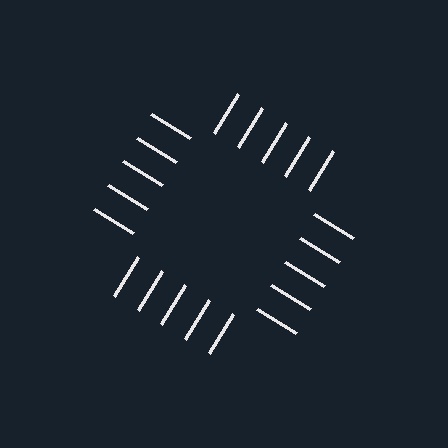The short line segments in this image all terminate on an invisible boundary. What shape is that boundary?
An illusory square — the line segments terminate on its edges but no continuous stroke is drawn.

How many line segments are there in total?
20 — 5 along each of the 4 edges.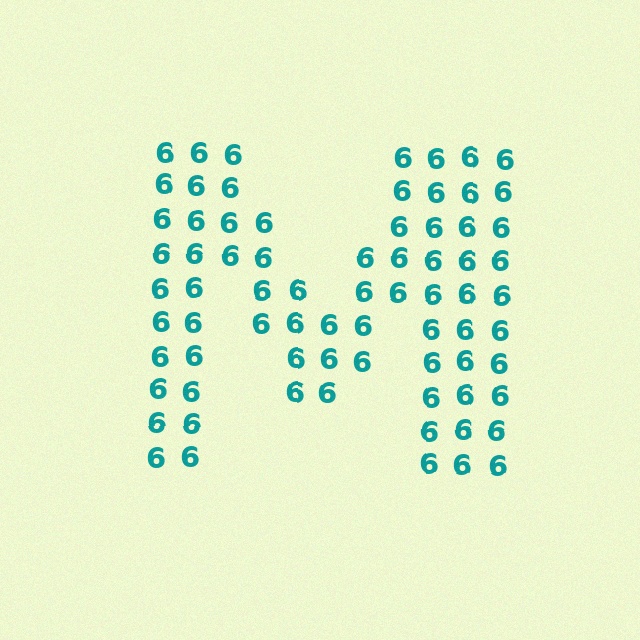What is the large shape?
The large shape is the letter M.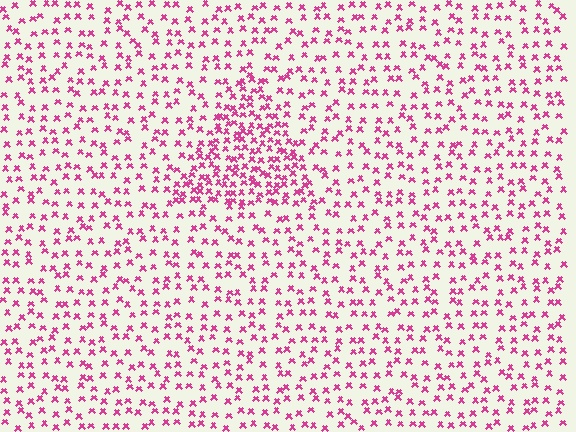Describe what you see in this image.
The image contains small magenta elements arranged at two different densities. A triangle-shaped region is visible where the elements are more densely packed than the surrounding area.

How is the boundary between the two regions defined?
The boundary is defined by a change in element density (approximately 2.1x ratio). All elements are the same color, size, and shape.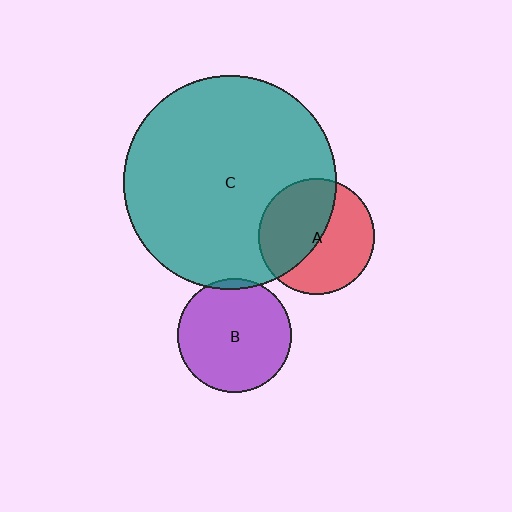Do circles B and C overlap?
Yes.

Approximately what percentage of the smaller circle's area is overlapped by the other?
Approximately 5%.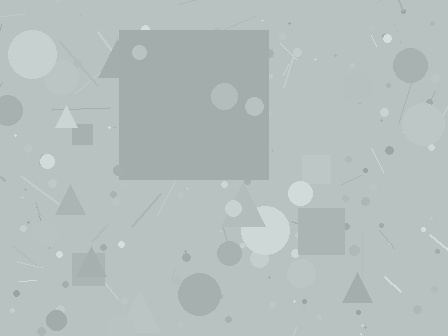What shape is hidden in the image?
A square is hidden in the image.